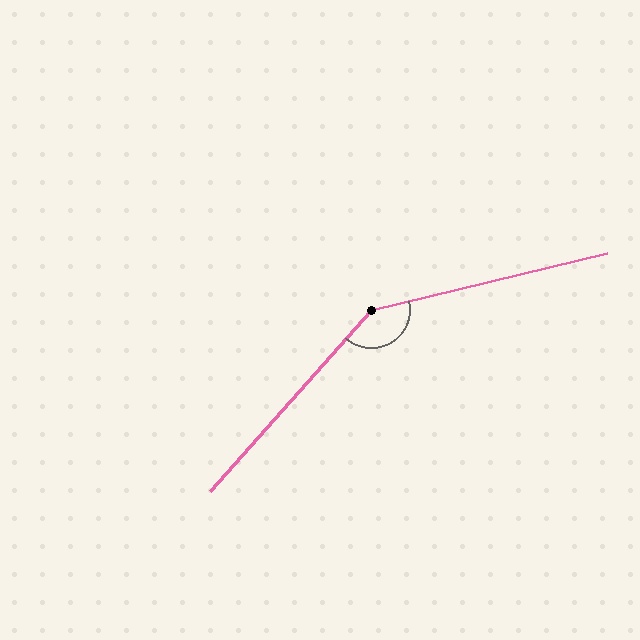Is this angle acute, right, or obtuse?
It is obtuse.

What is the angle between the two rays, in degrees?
Approximately 145 degrees.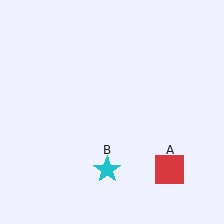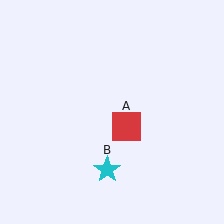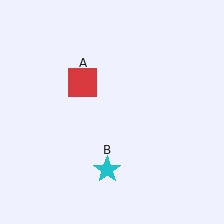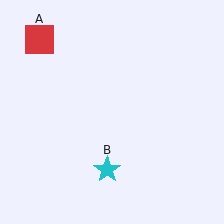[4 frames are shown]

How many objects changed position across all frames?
1 object changed position: red square (object A).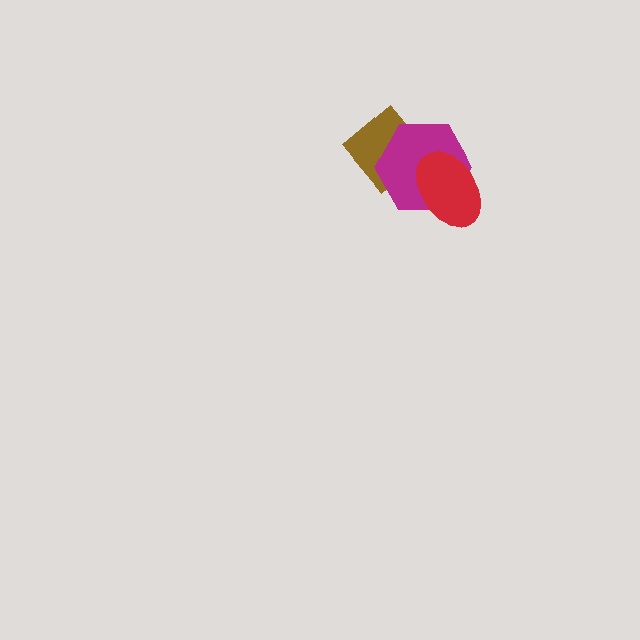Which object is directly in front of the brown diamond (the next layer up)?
The magenta hexagon is directly in front of the brown diamond.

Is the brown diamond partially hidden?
Yes, it is partially covered by another shape.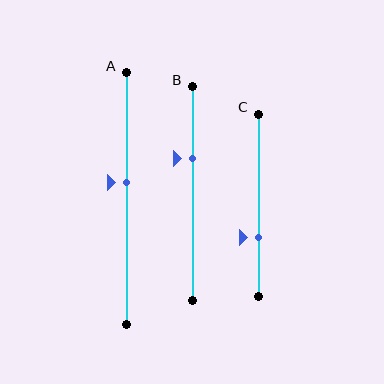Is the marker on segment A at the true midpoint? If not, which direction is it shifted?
No, the marker on segment A is shifted upward by about 6% of the segment length.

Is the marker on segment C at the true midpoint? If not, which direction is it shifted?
No, the marker on segment C is shifted downward by about 18% of the segment length.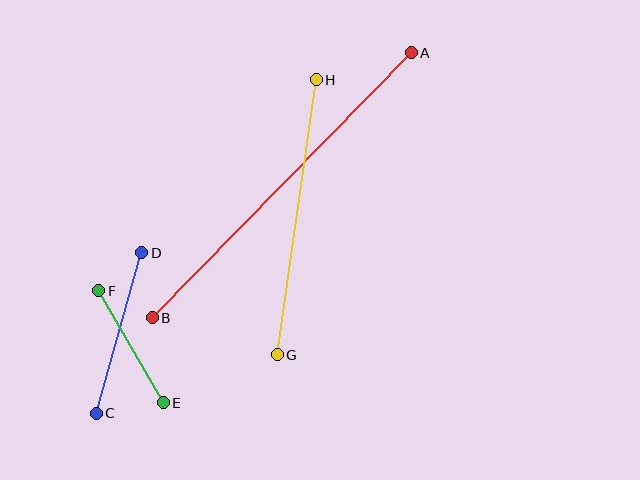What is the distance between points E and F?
The distance is approximately 129 pixels.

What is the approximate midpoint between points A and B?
The midpoint is at approximately (282, 185) pixels.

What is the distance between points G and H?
The distance is approximately 278 pixels.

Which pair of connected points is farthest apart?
Points A and B are farthest apart.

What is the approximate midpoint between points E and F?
The midpoint is at approximately (131, 347) pixels.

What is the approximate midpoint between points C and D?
The midpoint is at approximately (119, 333) pixels.